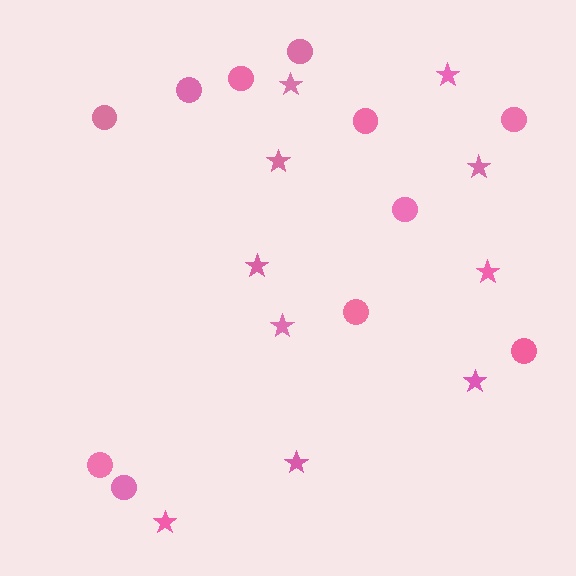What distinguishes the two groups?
There are 2 groups: one group of stars (10) and one group of circles (11).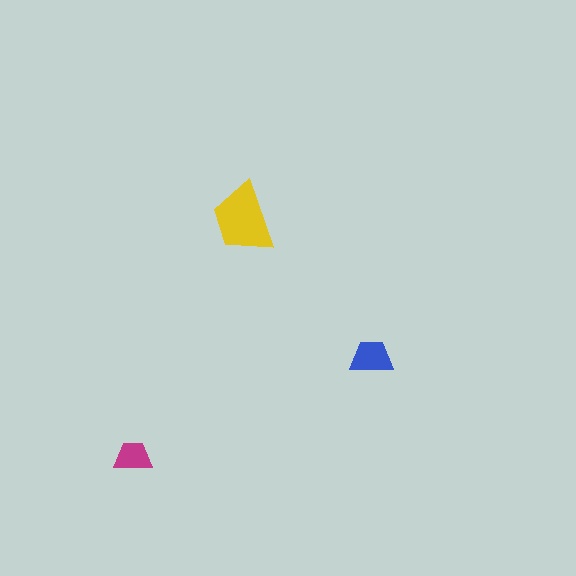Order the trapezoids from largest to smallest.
the yellow one, the blue one, the magenta one.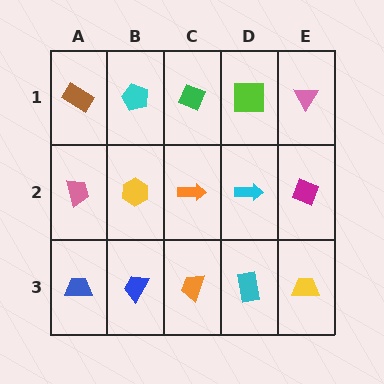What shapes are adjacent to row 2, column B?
A cyan pentagon (row 1, column B), a blue trapezoid (row 3, column B), a pink trapezoid (row 2, column A), an orange arrow (row 2, column C).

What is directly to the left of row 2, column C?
A yellow hexagon.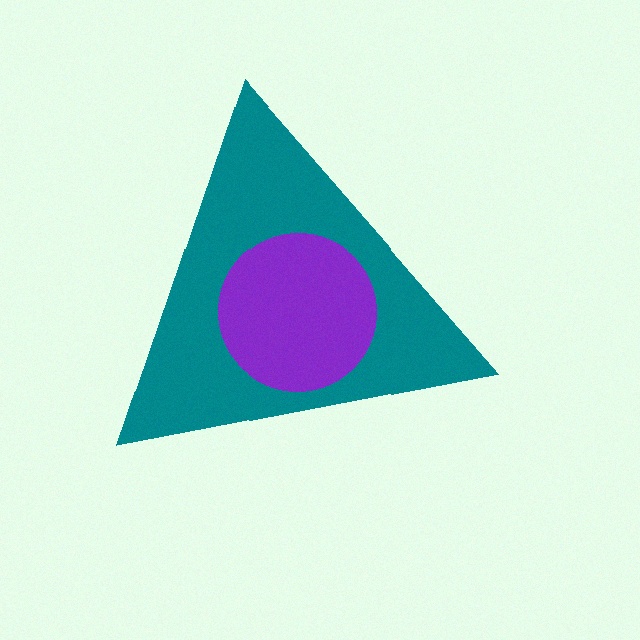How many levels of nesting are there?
2.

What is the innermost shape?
The purple circle.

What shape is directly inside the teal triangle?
The purple circle.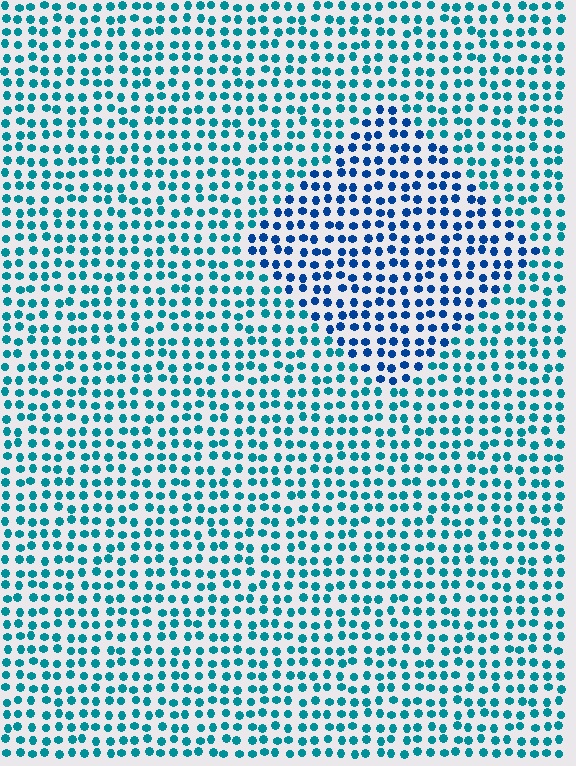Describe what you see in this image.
The image is filled with small teal elements in a uniform arrangement. A diamond-shaped region is visible where the elements are tinted to a slightly different hue, forming a subtle color boundary.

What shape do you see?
I see a diamond.